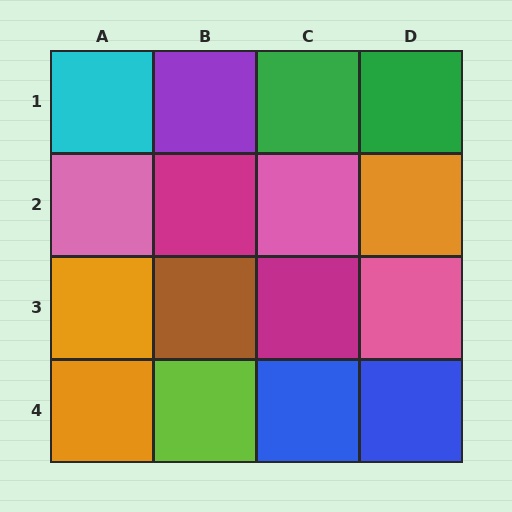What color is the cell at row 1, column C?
Green.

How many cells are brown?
1 cell is brown.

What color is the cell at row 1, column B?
Purple.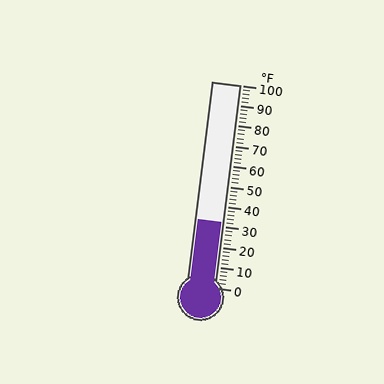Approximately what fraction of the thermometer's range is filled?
The thermometer is filled to approximately 30% of its range.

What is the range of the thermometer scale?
The thermometer scale ranges from 0°F to 100°F.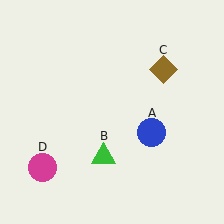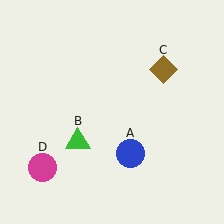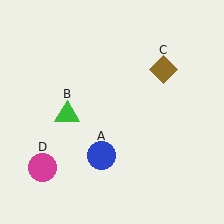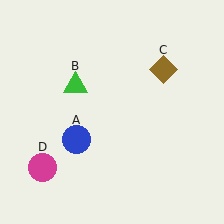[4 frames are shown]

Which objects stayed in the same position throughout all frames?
Brown diamond (object C) and magenta circle (object D) remained stationary.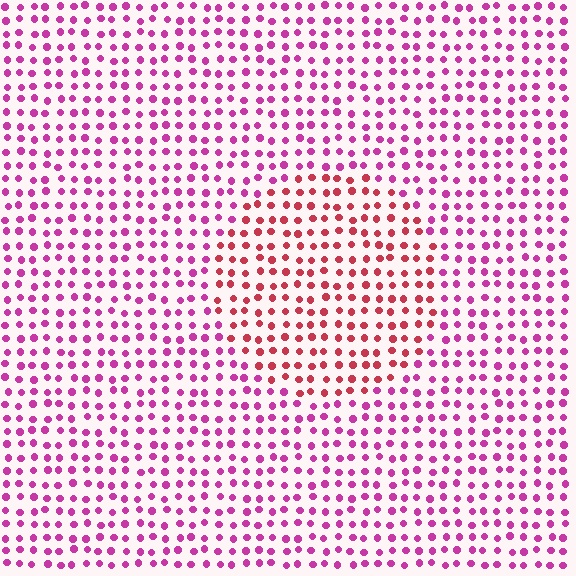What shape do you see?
I see a circle.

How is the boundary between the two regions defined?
The boundary is defined purely by a slight shift in hue (about 36 degrees). Spacing, size, and orientation are identical on both sides.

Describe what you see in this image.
The image is filled with small magenta elements in a uniform arrangement. A circle-shaped region is visible where the elements are tinted to a slightly different hue, forming a subtle color boundary.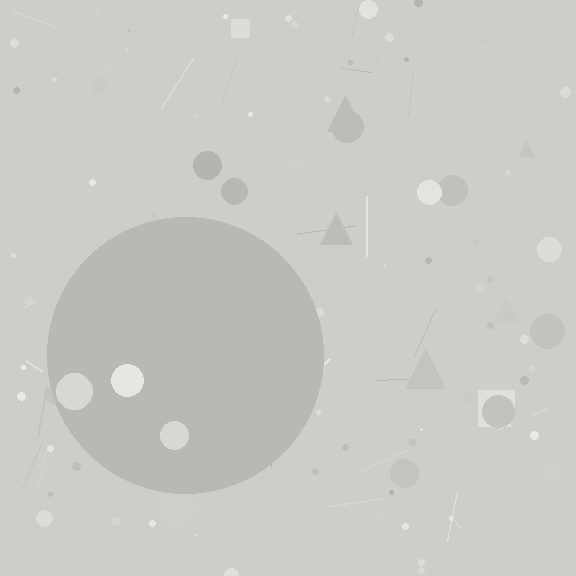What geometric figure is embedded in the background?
A circle is embedded in the background.